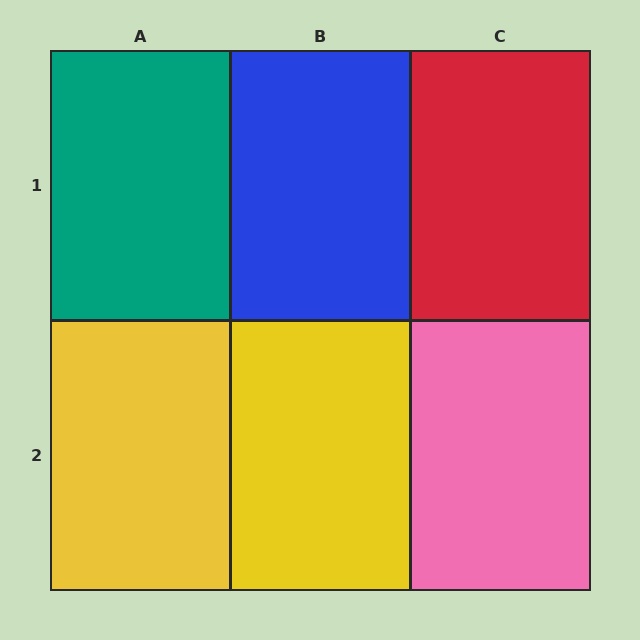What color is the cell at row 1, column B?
Blue.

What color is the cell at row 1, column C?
Red.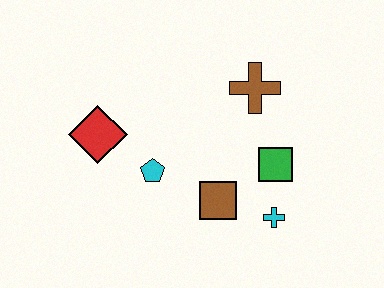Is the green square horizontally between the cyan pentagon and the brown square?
No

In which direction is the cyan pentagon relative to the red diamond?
The cyan pentagon is to the right of the red diamond.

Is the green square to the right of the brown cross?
Yes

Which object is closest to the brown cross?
The green square is closest to the brown cross.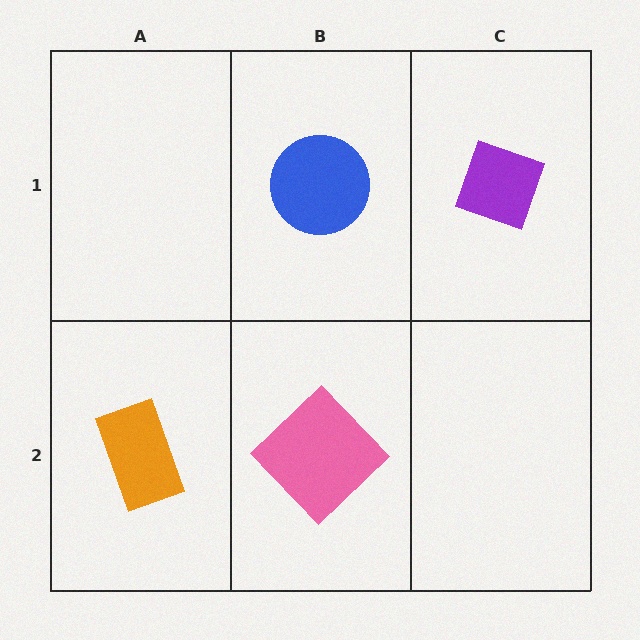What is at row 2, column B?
A pink diamond.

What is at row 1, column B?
A blue circle.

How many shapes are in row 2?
2 shapes.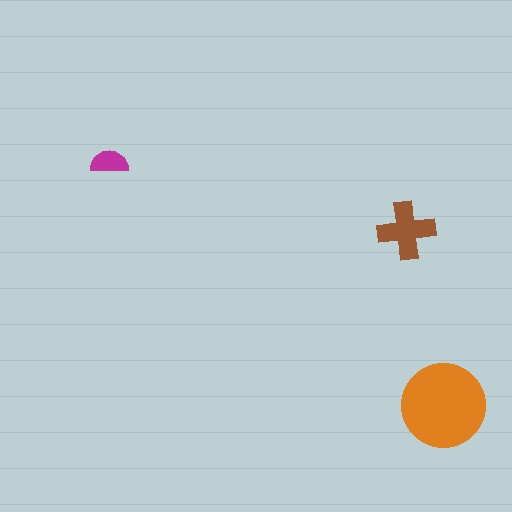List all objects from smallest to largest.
The magenta semicircle, the brown cross, the orange circle.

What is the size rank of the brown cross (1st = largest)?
2nd.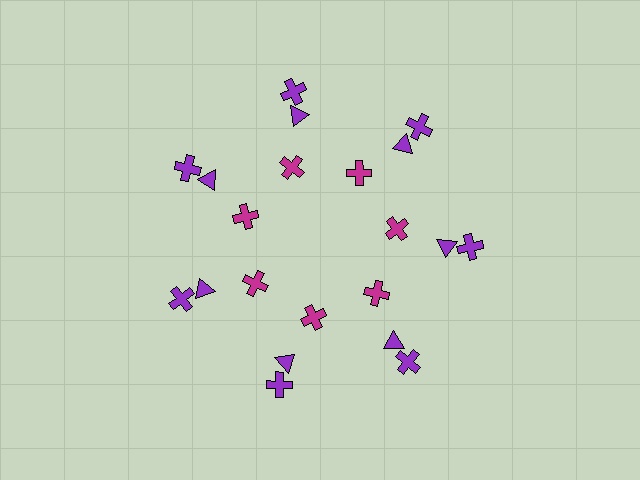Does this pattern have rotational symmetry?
Yes, this pattern has 7-fold rotational symmetry. It looks the same after rotating 51 degrees around the center.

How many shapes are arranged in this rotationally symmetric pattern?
There are 21 shapes, arranged in 7 groups of 3.